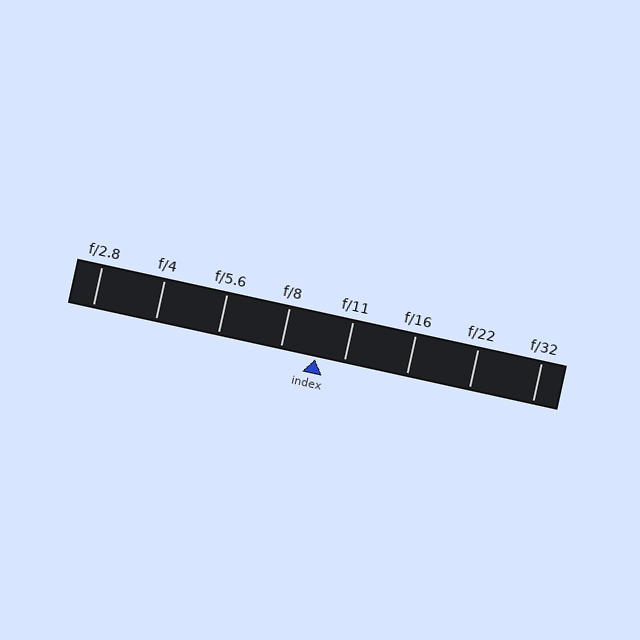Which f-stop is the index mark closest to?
The index mark is closest to f/11.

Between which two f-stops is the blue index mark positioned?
The index mark is between f/8 and f/11.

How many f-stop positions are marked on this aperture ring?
There are 8 f-stop positions marked.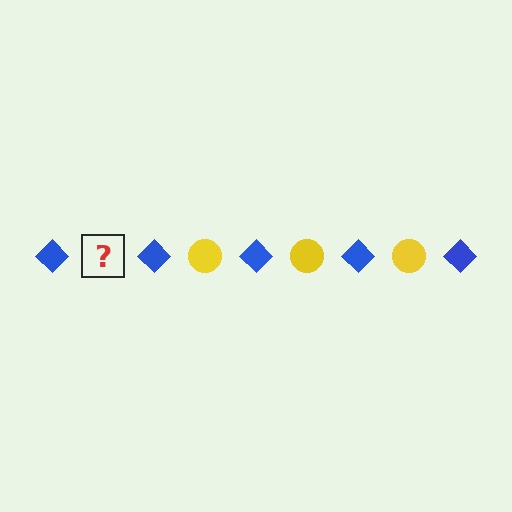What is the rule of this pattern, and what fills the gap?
The rule is that the pattern alternates between blue diamond and yellow circle. The gap should be filled with a yellow circle.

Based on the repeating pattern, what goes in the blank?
The blank should be a yellow circle.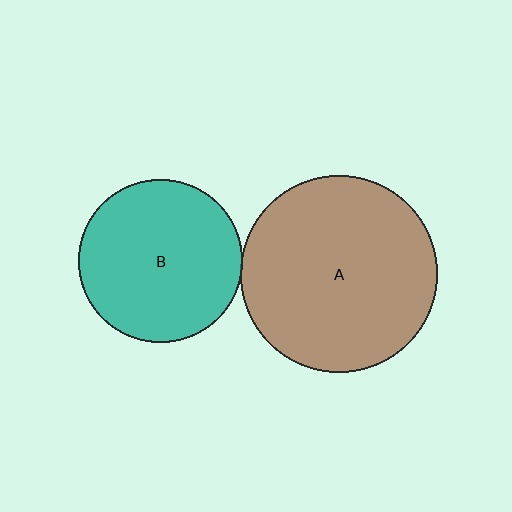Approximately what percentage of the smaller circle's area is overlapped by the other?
Approximately 5%.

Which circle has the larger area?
Circle A (brown).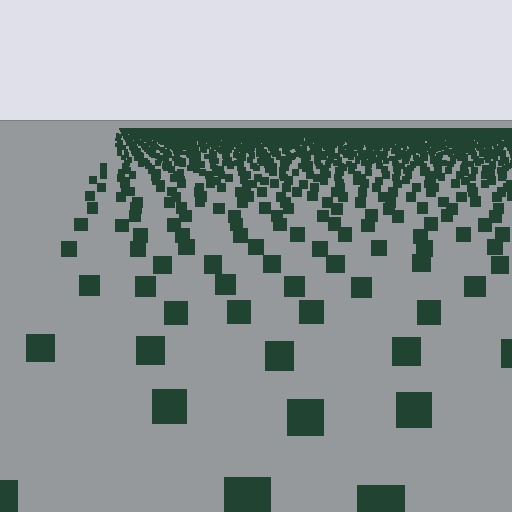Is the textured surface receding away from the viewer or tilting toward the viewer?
The surface is receding away from the viewer. Texture elements get smaller and denser toward the top.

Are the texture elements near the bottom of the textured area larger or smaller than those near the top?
Larger. Near the bottom, elements are closer to the viewer and appear at a bigger on-screen size.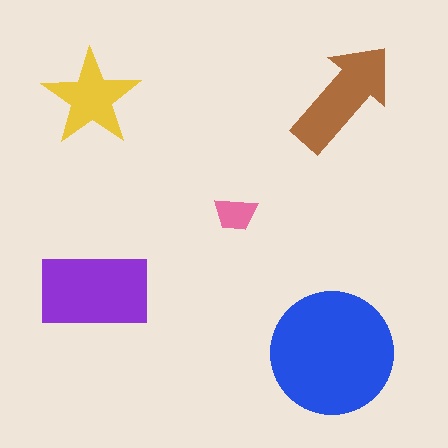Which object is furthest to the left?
The yellow star is leftmost.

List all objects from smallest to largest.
The pink trapezoid, the yellow star, the brown arrow, the purple rectangle, the blue circle.